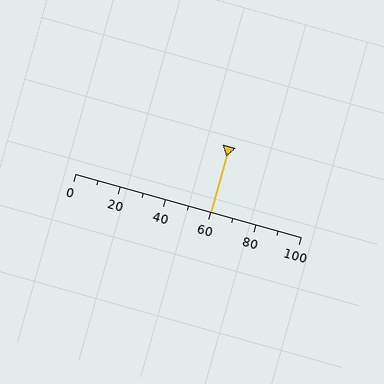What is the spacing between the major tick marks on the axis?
The major ticks are spaced 20 apart.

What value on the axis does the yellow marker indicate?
The marker indicates approximately 60.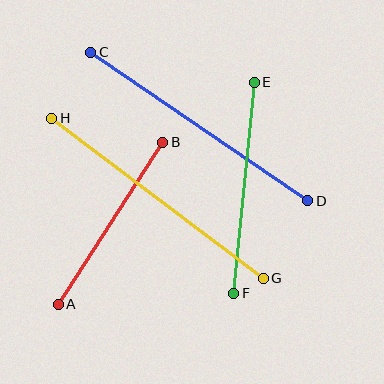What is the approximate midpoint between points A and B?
The midpoint is at approximately (110, 223) pixels.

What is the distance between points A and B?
The distance is approximately 193 pixels.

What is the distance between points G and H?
The distance is approximately 265 pixels.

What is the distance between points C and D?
The distance is approximately 263 pixels.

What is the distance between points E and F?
The distance is approximately 212 pixels.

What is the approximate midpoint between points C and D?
The midpoint is at approximately (199, 127) pixels.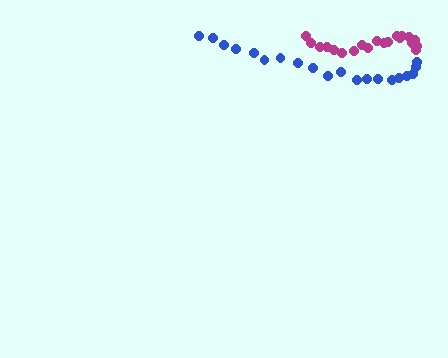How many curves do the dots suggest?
There are 2 distinct paths.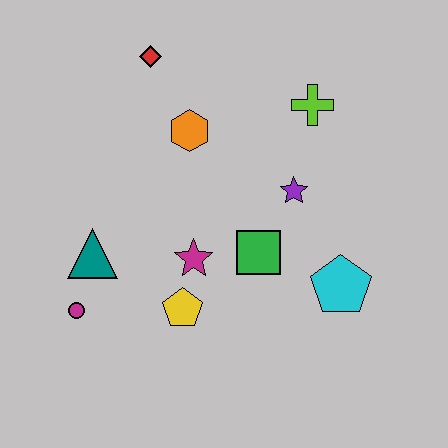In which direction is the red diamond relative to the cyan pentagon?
The red diamond is above the cyan pentagon.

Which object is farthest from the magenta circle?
The lime cross is farthest from the magenta circle.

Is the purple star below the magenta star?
No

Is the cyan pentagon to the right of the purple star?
Yes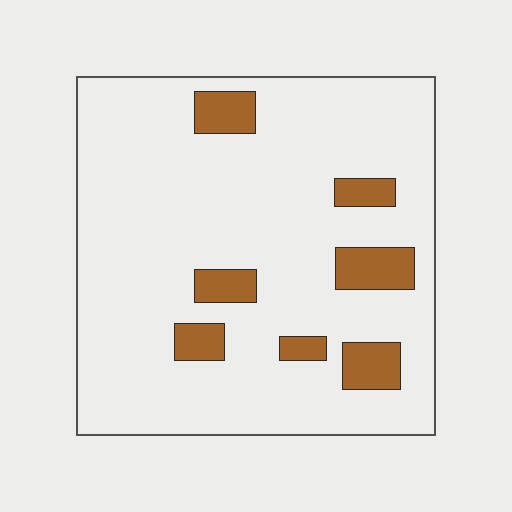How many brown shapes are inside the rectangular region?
7.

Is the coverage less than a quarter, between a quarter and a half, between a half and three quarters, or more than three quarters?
Less than a quarter.